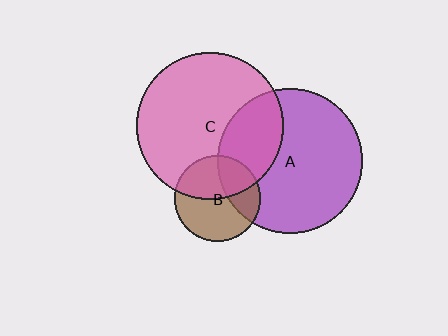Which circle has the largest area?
Circle C (pink).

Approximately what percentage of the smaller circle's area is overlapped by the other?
Approximately 30%.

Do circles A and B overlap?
Yes.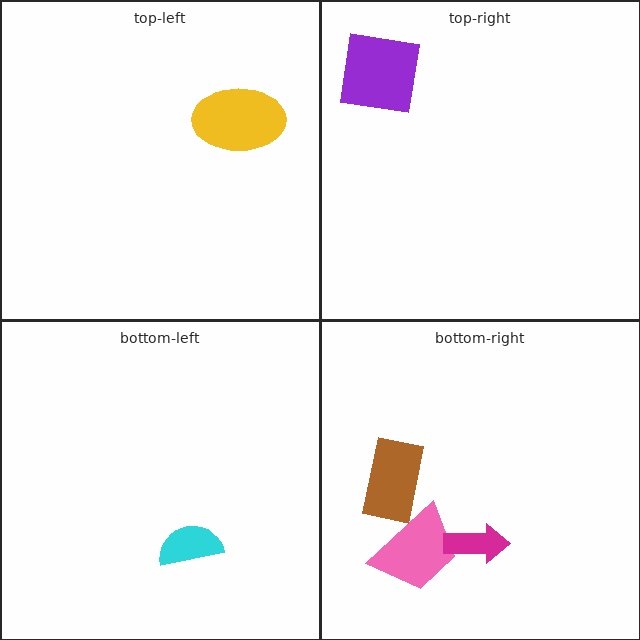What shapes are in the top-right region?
The purple square.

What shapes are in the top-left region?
The yellow ellipse.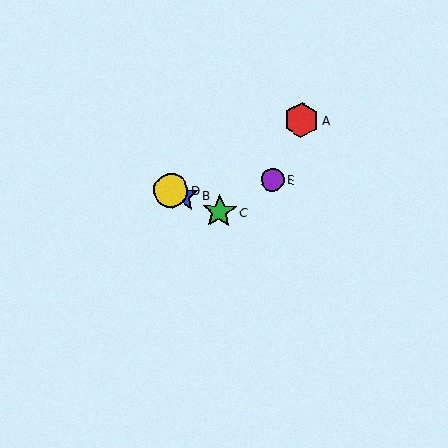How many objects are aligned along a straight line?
3 objects (B, C, D) are aligned along a straight line.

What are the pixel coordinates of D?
Object D is at (171, 190).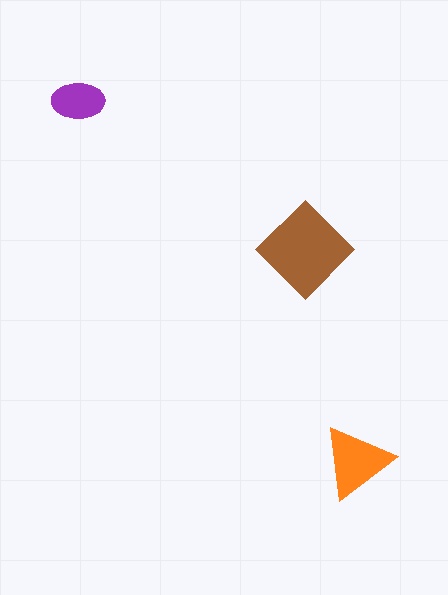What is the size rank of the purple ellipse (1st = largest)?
3rd.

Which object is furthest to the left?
The purple ellipse is leftmost.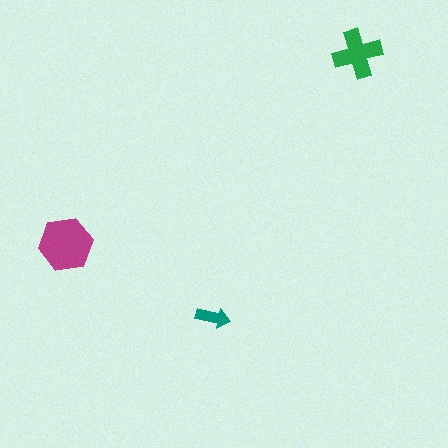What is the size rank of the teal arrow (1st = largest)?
3rd.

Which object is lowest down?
The teal arrow is bottommost.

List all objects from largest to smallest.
The magenta hexagon, the green cross, the teal arrow.